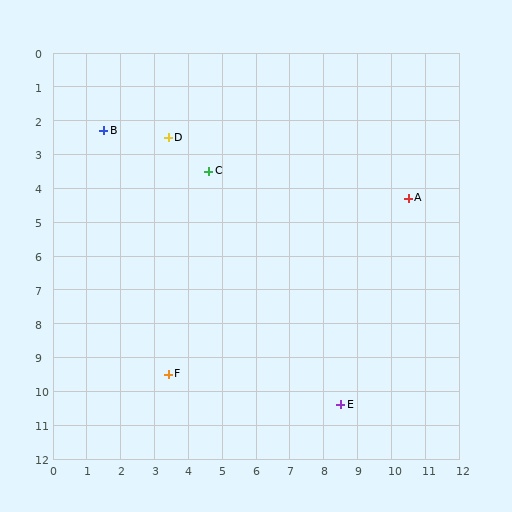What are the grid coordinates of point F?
Point F is at approximately (3.4, 9.5).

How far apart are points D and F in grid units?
Points D and F are about 7.0 grid units apart.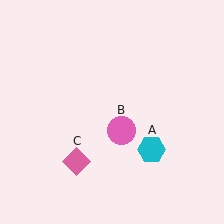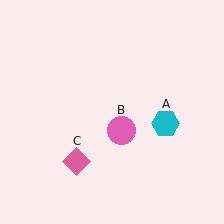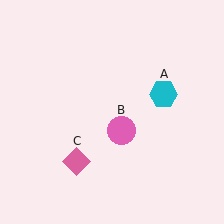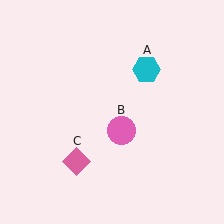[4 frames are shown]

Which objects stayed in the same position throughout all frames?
Pink circle (object B) and pink diamond (object C) remained stationary.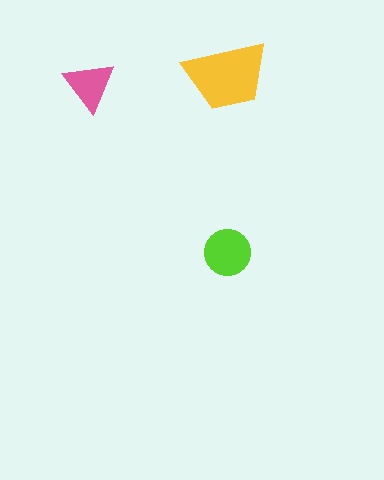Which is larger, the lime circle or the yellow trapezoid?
The yellow trapezoid.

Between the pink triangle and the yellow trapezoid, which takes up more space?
The yellow trapezoid.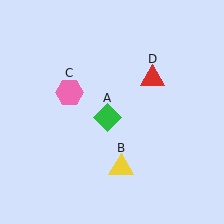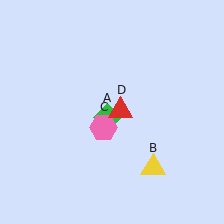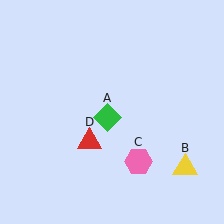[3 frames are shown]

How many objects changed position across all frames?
3 objects changed position: yellow triangle (object B), pink hexagon (object C), red triangle (object D).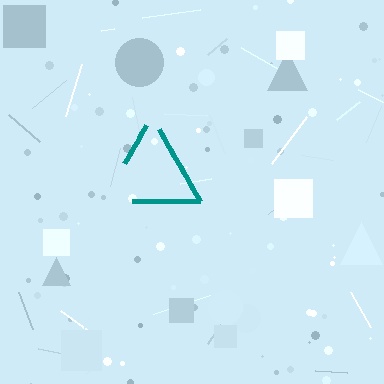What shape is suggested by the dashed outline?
The dashed outline suggests a triangle.